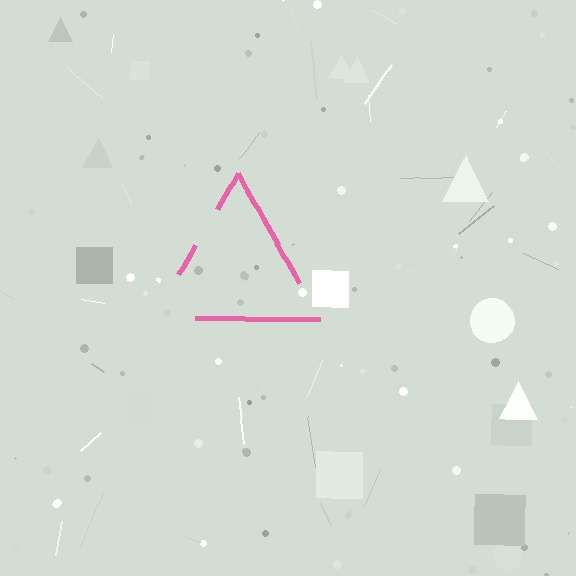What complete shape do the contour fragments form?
The contour fragments form a triangle.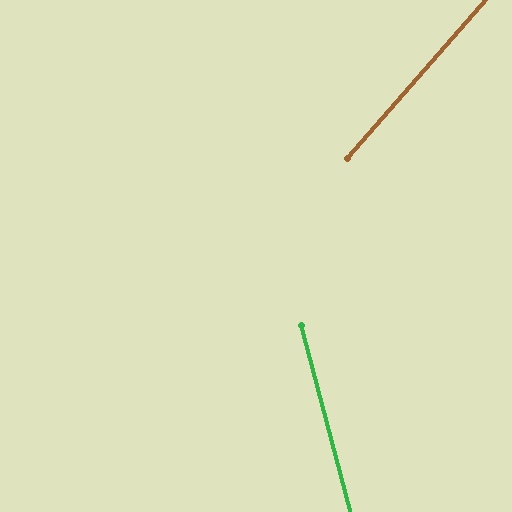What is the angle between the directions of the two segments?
Approximately 56 degrees.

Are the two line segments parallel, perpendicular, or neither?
Neither parallel nor perpendicular — they differ by about 56°.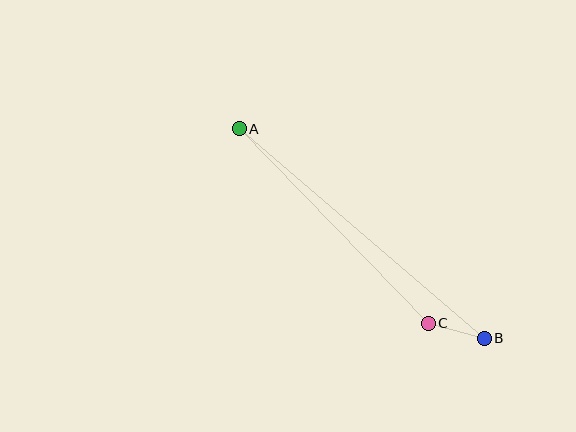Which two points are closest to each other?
Points B and C are closest to each other.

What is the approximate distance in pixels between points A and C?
The distance between A and C is approximately 272 pixels.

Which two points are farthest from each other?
Points A and B are farthest from each other.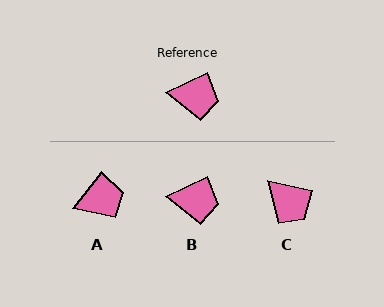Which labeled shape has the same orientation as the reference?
B.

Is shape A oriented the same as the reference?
No, it is off by about 27 degrees.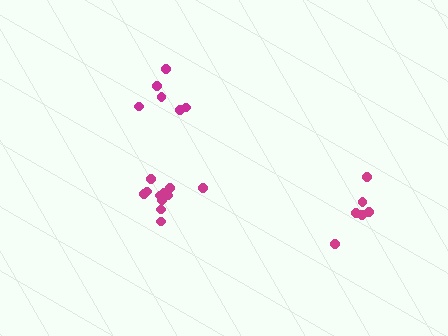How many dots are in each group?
Group 1: 6 dots, Group 2: 6 dots, Group 3: 11 dots (23 total).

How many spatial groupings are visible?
There are 3 spatial groupings.